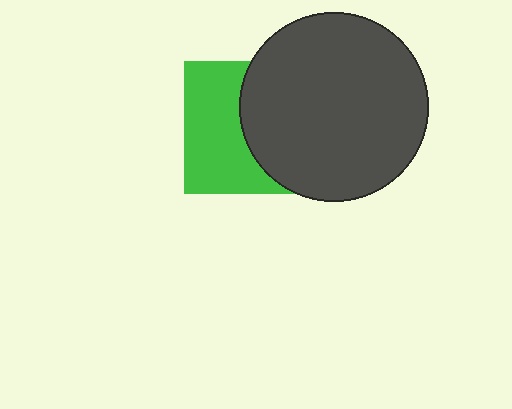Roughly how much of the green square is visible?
About half of it is visible (roughly 50%).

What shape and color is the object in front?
The object in front is a dark gray circle.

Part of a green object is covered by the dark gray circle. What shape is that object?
It is a square.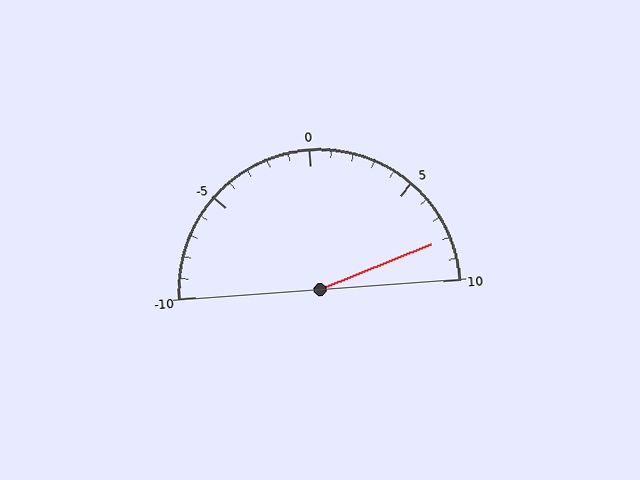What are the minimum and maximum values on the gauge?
The gauge ranges from -10 to 10.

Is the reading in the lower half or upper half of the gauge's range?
The reading is in the upper half of the range (-10 to 10).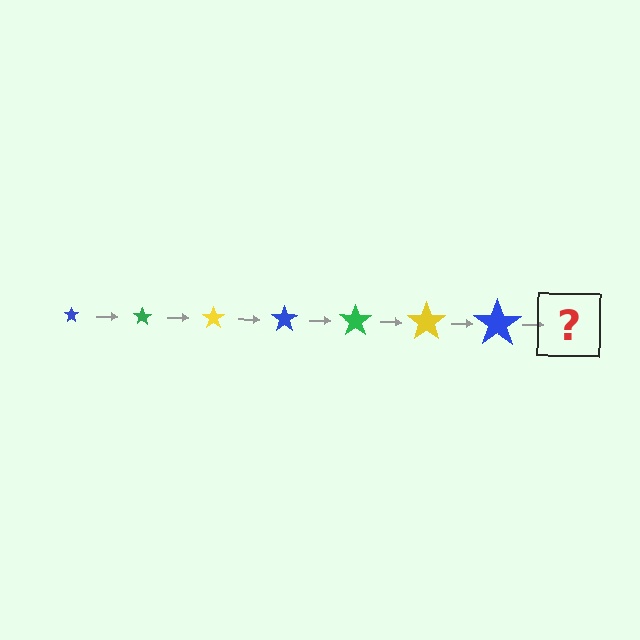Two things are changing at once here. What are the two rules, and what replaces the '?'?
The two rules are that the star grows larger each step and the color cycles through blue, green, and yellow. The '?' should be a green star, larger than the previous one.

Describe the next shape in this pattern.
It should be a green star, larger than the previous one.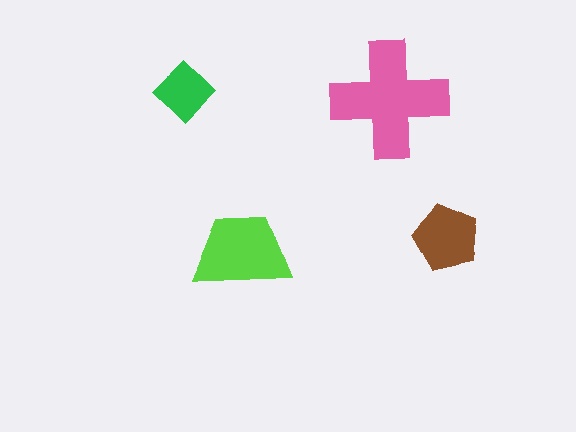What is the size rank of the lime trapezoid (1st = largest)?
2nd.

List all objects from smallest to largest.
The green diamond, the brown pentagon, the lime trapezoid, the pink cross.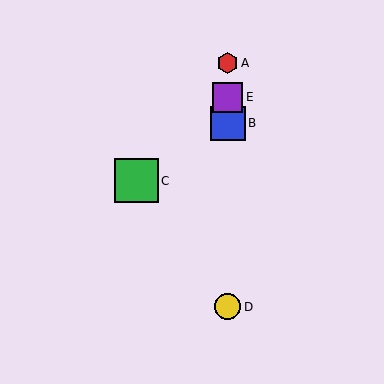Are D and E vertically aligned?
Yes, both are at x≈228.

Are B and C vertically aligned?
No, B is at x≈228 and C is at x≈136.